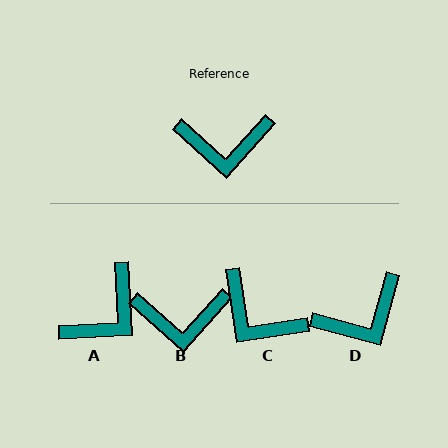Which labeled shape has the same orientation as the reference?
B.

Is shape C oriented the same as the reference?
No, it is off by about 40 degrees.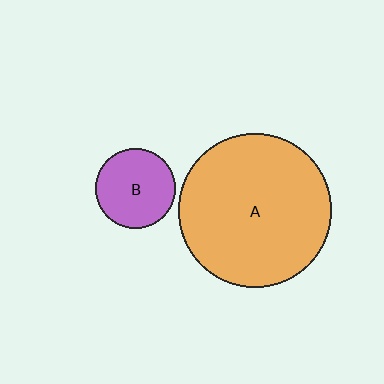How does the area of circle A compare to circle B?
Approximately 3.7 times.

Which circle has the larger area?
Circle A (orange).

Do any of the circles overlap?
No, none of the circles overlap.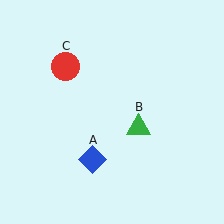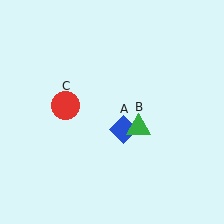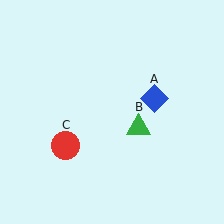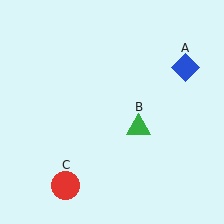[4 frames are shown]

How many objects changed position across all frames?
2 objects changed position: blue diamond (object A), red circle (object C).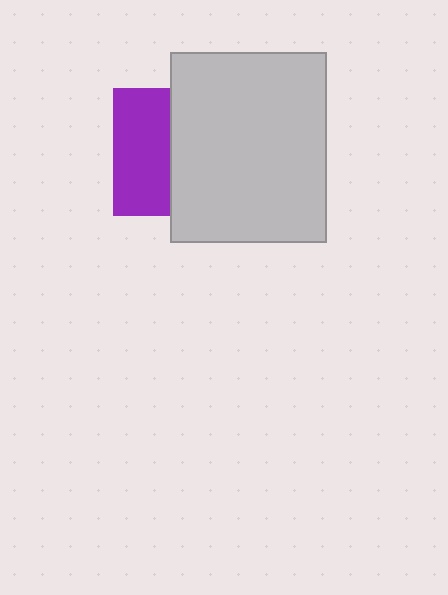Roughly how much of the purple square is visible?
A small part of it is visible (roughly 44%).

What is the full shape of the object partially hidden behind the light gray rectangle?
The partially hidden object is a purple square.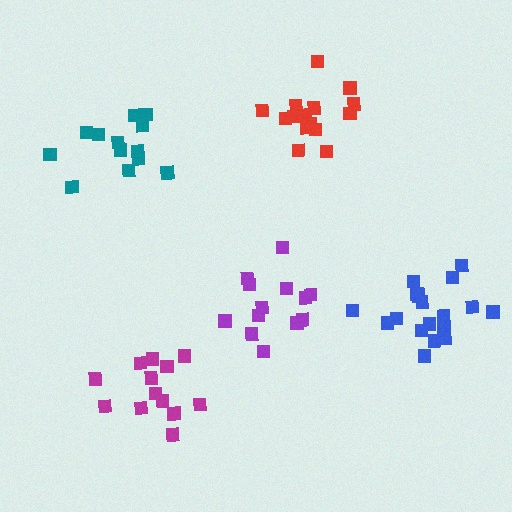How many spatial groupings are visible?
There are 5 spatial groupings.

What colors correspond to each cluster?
The clusters are colored: red, teal, magenta, purple, blue.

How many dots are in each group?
Group 1: 15 dots, Group 2: 14 dots, Group 3: 13 dots, Group 4: 13 dots, Group 5: 19 dots (74 total).